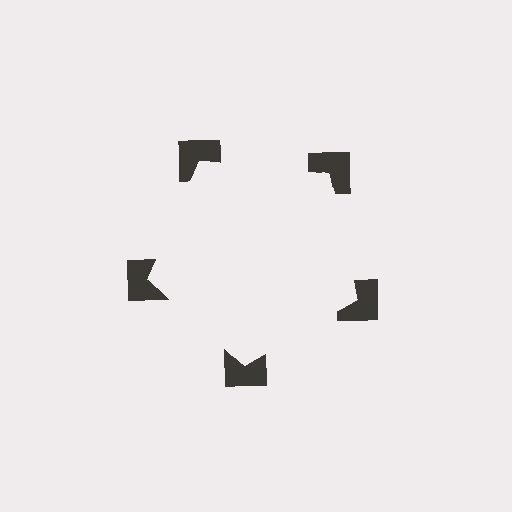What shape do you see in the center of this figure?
An illusory pentagon — its edges are inferred from the aligned wedge cuts in the notched squares, not physically drawn.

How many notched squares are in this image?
There are 5 — one at each vertex of the illusory pentagon.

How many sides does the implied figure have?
5 sides.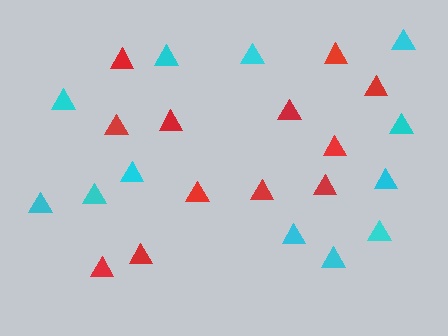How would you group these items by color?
There are 2 groups: one group of red triangles (12) and one group of cyan triangles (12).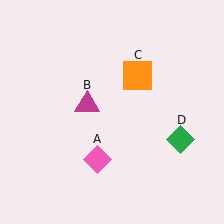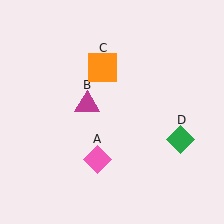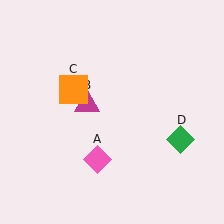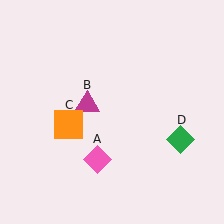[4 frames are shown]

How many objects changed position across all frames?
1 object changed position: orange square (object C).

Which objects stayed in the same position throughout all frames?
Pink diamond (object A) and magenta triangle (object B) and green diamond (object D) remained stationary.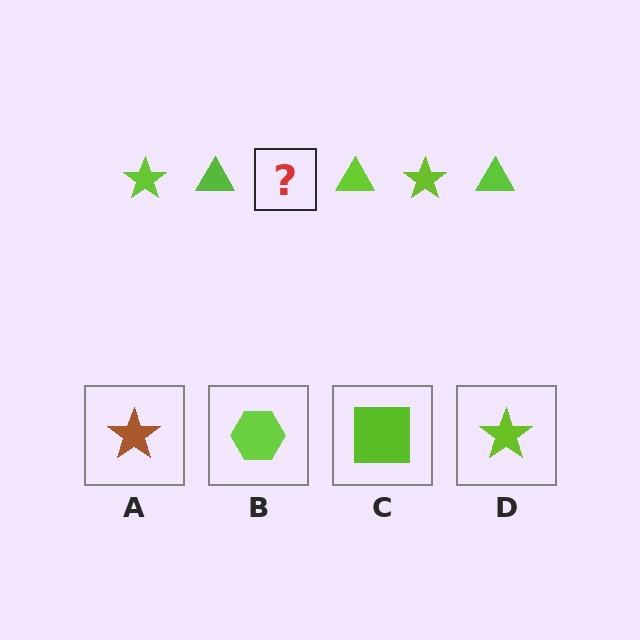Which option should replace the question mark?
Option D.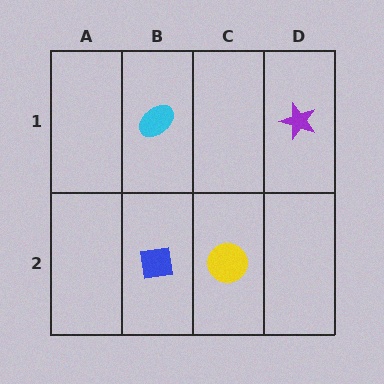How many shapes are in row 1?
2 shapes.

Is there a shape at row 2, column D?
No, that cell is empty.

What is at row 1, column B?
A cyan ellipse.